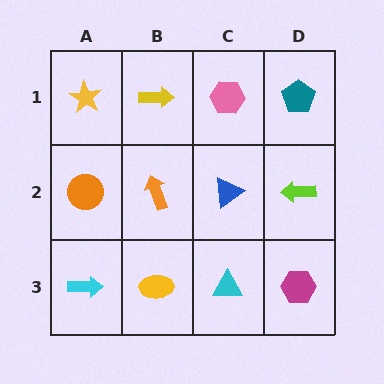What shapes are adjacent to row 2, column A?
A yellow star (row 1, column A), a cyan arrow (row 3, column A), an orange arrow (row 2, column B).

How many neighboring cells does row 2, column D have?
3.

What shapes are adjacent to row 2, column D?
A teal pentagon (row 1, column D), a magenta hexagon (row 3, column D), a blue triangle (row 2, column C).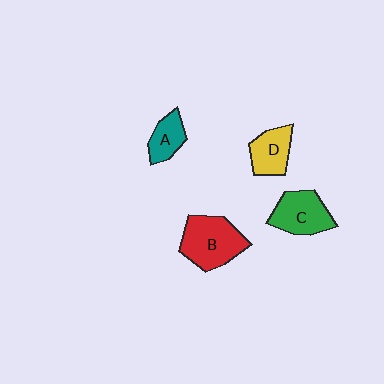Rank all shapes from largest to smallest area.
From largest to smallest: B (red), C (green), D (yellow), A (teal).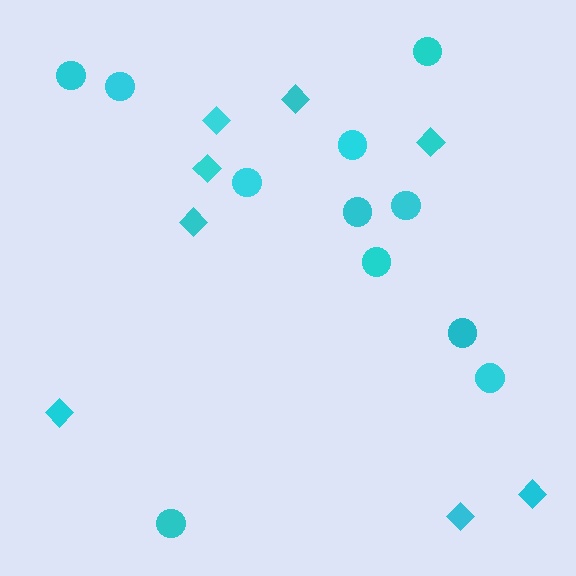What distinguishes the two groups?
There are 2 groups: one group of diamonds (8) and one group of circles (11).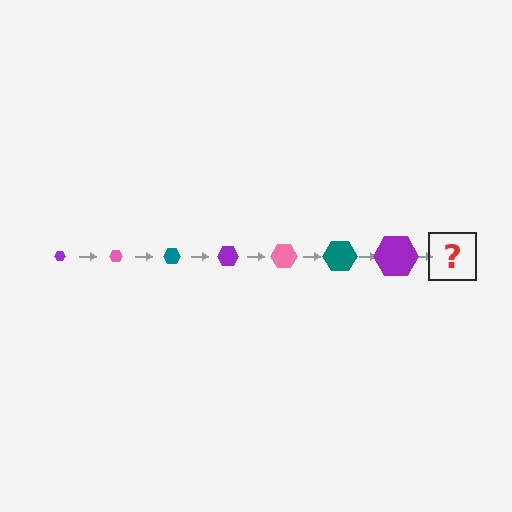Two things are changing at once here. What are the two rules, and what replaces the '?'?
The two rules are that the hexagon grows larger each step and the color cycles through purple, pink, and teal. The '?' should be a pink hexagon, larger than the previous one.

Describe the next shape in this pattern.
It should be a pink hexagon, larger than the previous one.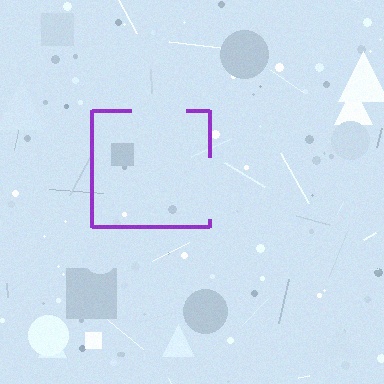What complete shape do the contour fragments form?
The contour fragments form a square.